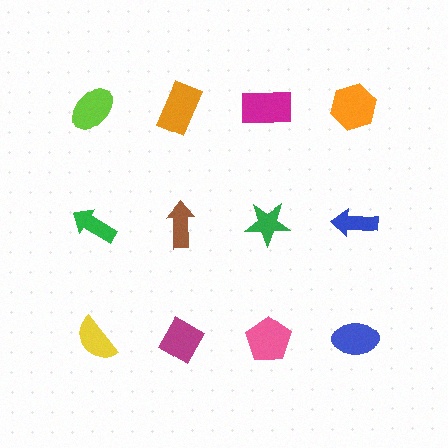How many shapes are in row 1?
4 shapes.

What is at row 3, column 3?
A pink pentagon.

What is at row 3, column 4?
A blue ellipse.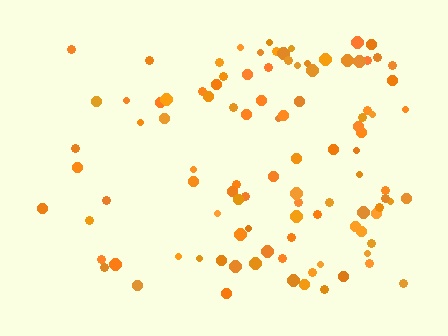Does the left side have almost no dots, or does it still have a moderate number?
Still a moderate number, just noticeably fewer than the right.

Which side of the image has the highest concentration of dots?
The right.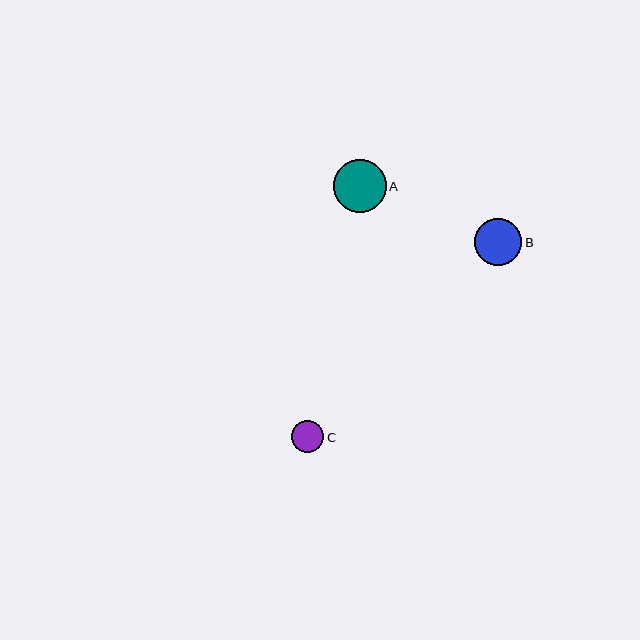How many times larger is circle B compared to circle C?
Circle B is approximately 1.5 times the size of circle C.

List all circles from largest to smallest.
From largest to smallest: A, B, C.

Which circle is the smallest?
Circle C is the smallest with a size of approximately 32 pixels.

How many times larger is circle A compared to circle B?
Circle A is approximately 1.1 times the size of circle B.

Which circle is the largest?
Circle A is the largest with a size of approximately 53 pixels.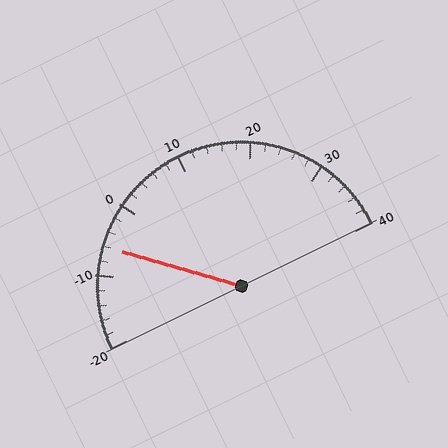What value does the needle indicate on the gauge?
The needle indicates approximately -6.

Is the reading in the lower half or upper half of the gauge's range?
The reading is in the lower half of the range (-20 to 40).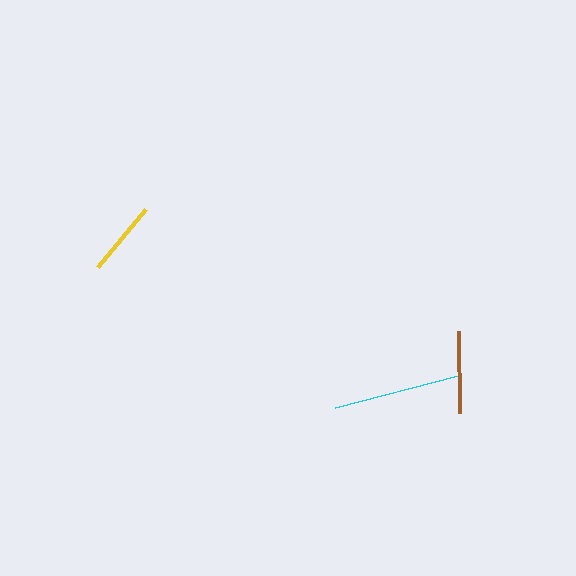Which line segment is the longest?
The cyan line is the longest at approximately 127 pixels.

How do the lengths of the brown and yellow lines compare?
The brown and yellow lines are approximately the same length.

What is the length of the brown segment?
The brown segment is approximately 83 pixels long.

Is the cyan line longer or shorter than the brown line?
The cyan line is longer than the brown line.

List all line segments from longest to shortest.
From longest to shortest: cyan, brown, yellow.